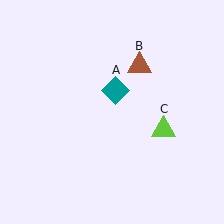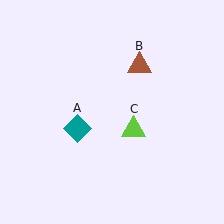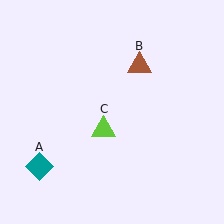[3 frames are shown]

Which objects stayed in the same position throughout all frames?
Brown triangle (object B) remained stationary.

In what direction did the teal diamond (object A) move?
The teal diamond (object A) moved down and to the left.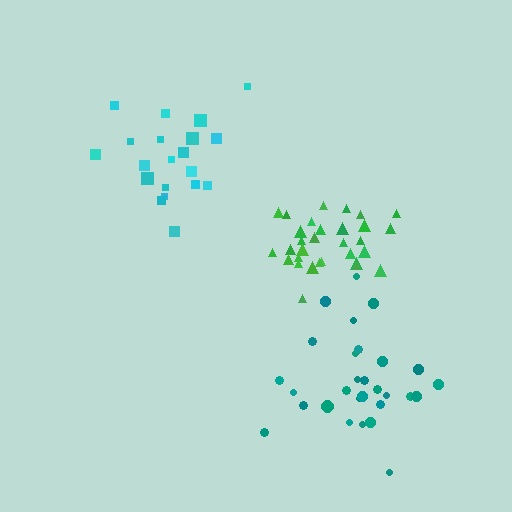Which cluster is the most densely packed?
Green.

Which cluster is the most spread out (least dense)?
Cyan.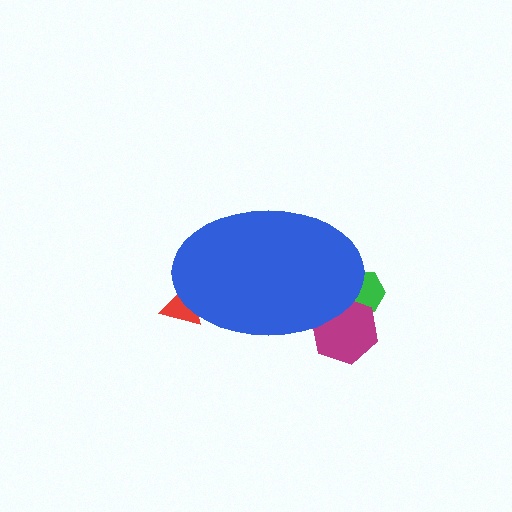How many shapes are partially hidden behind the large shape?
3 shapes are partially hidden.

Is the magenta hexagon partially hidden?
Yes, the magenta hexagon is partially hidden behind the blue ellipse.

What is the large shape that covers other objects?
A blue ellipse.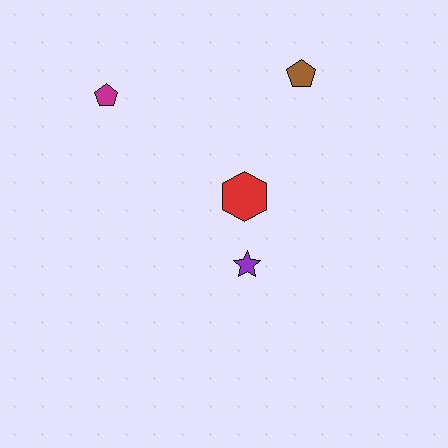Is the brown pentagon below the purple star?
No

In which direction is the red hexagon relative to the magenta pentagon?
The red hexagon is to the right of the magenta pentagon.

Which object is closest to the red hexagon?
The purple star is closest to the red hexagon.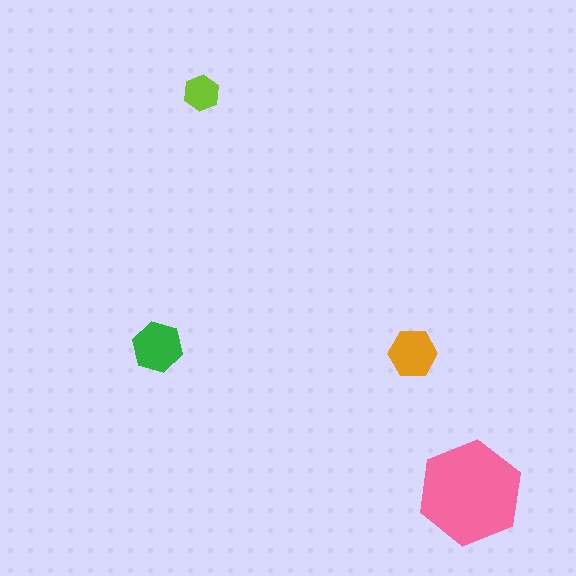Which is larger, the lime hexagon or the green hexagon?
The green one.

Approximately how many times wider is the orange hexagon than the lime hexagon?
About 1.5 times wider.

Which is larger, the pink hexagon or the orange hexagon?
The pink one.